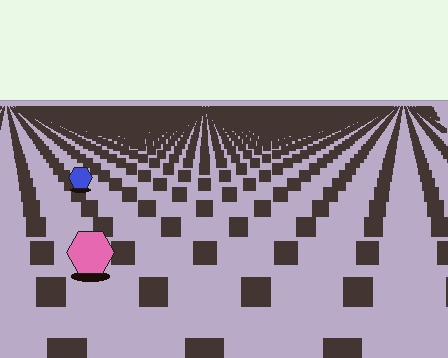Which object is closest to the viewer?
The pink hexagon is closest. The texture marks near it are larger and more spread out.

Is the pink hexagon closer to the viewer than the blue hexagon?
Yes. The pink hexagon is closer — you can tell from the texture gradient: the ground texture is coarser near it.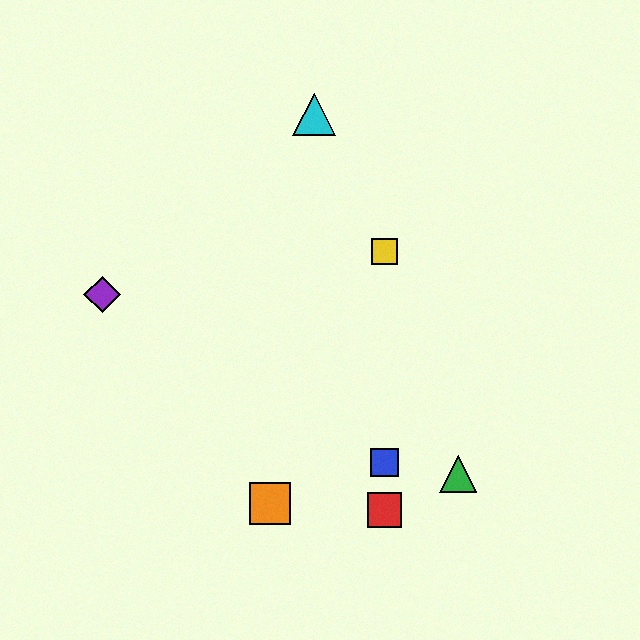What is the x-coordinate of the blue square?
The blue square is at x≈384.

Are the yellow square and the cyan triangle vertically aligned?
No, the yellow square is at x≈384 and the cyan triangle is at x≈314.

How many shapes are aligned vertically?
3 shapes (the red square, the blue square, the yellow square) are aligned vertically.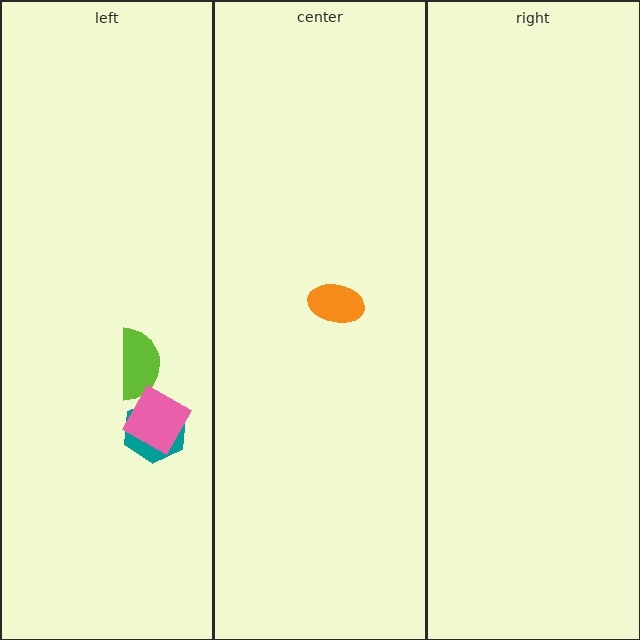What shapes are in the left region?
The teal hexagon, the lime semicircle, the pink diamond.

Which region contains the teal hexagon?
The left region.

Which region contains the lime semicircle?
The left region.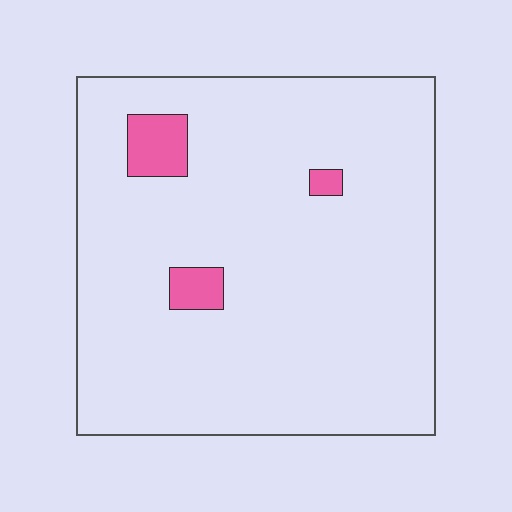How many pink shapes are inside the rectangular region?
3.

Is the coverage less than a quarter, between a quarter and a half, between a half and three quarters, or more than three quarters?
Less than a quarter.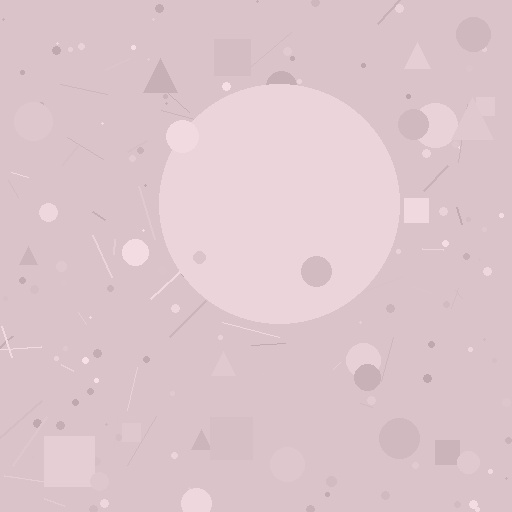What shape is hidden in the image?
A circle is hidden in the image.